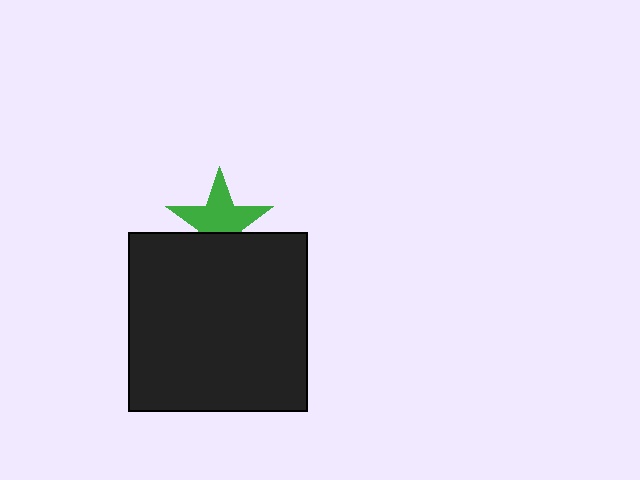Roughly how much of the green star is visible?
About half of it is visible (roughly 65%).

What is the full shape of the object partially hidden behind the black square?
The partially hidden object is a green star.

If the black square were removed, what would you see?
You would see the complete green star.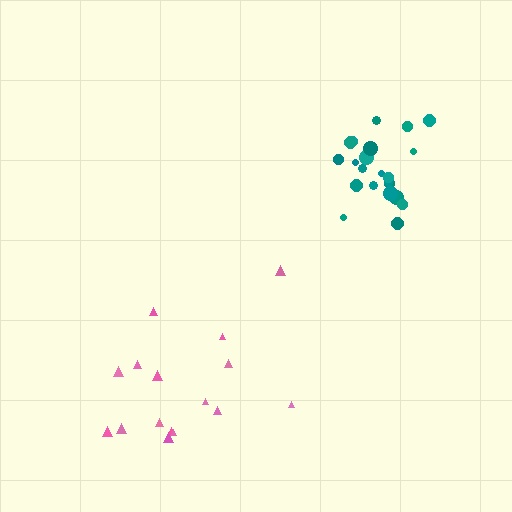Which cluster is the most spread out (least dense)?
Pink.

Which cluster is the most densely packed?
Teal.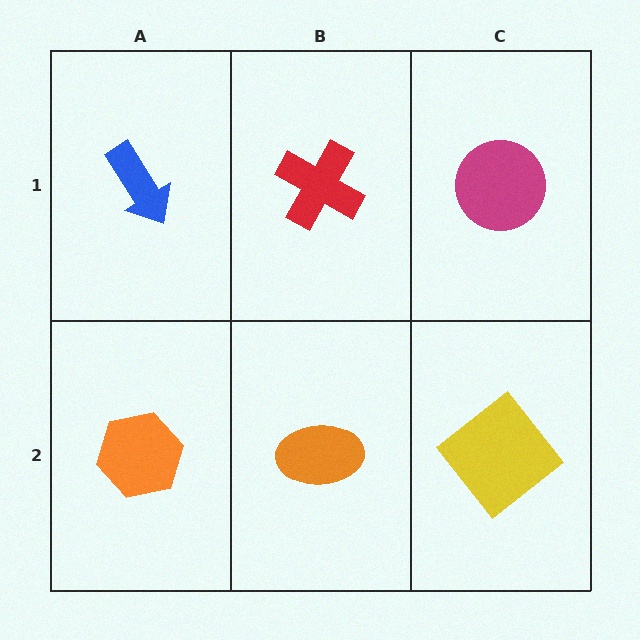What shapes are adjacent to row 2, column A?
A blue arrow (row 1, column A), an orange ellipse (row 2, column B).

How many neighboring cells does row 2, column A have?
2.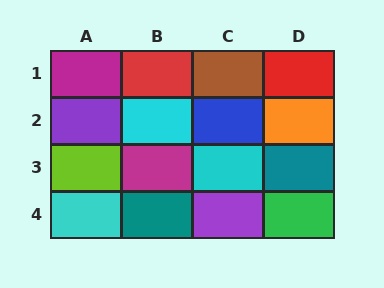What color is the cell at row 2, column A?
Purple.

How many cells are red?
2 cells are red.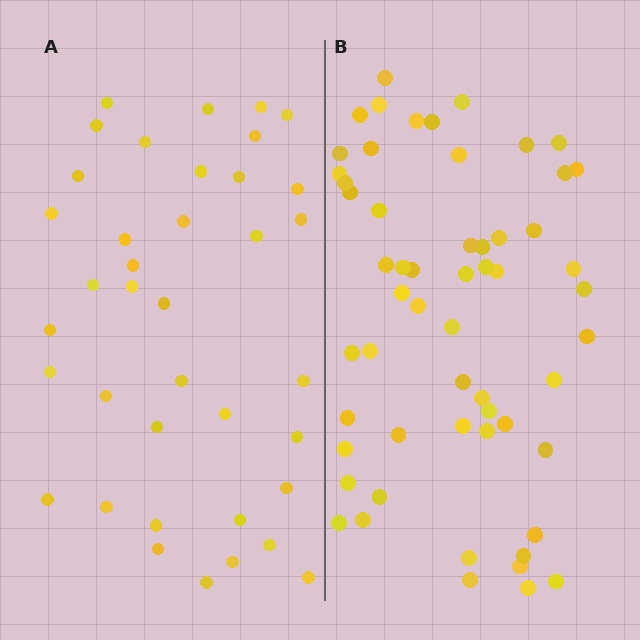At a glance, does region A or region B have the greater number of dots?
Region B (the right region) has more dots.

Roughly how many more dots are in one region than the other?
Region B has approximately 20 more dots than region A.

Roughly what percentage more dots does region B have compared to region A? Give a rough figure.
About 50% more.